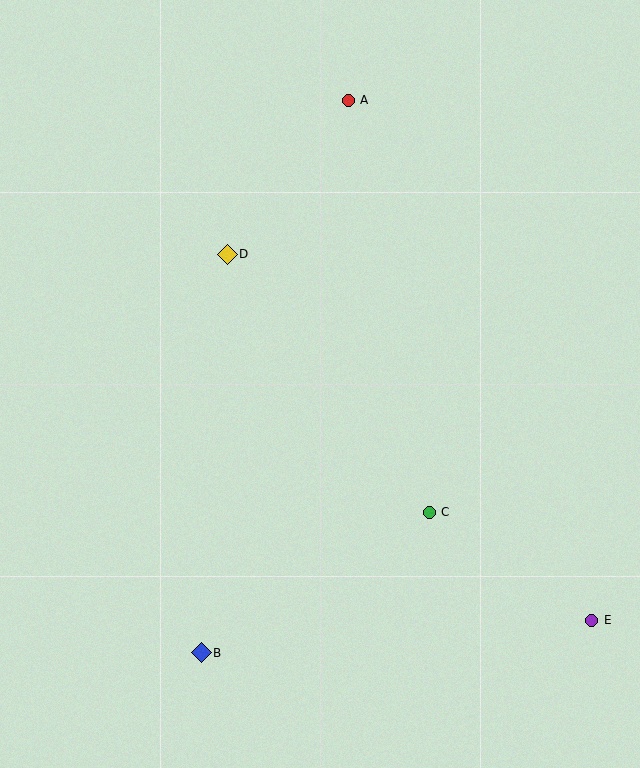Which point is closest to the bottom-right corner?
Point E is closest to the bottom-right corner.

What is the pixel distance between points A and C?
The distance between A and C is 420 pixels.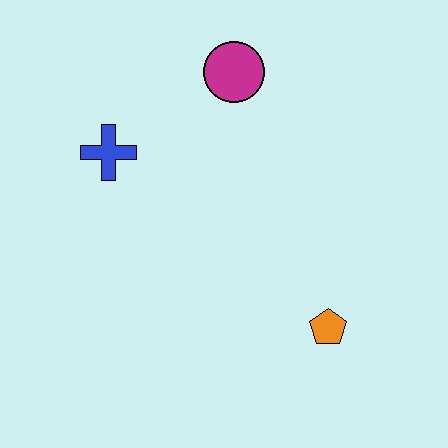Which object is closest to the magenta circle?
The blue cross is closest to the magenta circle.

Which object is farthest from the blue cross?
The orange pentagon is farthest from the blue cross.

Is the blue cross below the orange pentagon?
No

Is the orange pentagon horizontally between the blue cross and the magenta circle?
No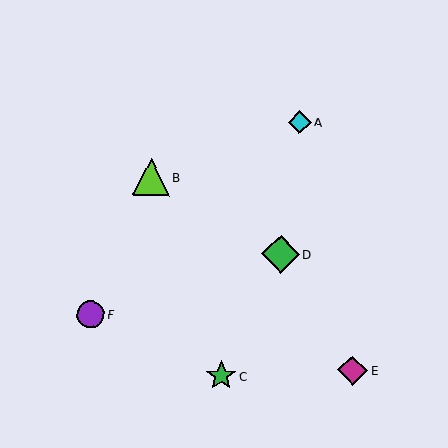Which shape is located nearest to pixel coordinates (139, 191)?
The lime triangle (labeled B) at (151, 177) is nearest to that location.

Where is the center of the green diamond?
The center of the green diamond is at (281, 254).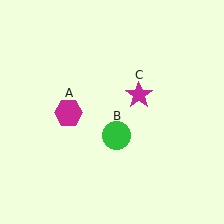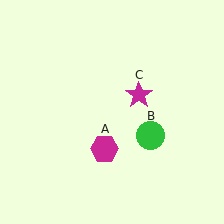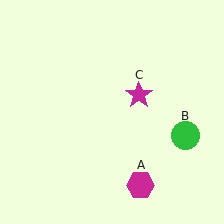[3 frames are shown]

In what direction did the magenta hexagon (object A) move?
The magenta hexagon (object A) moved down and to the right.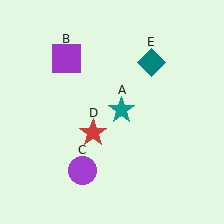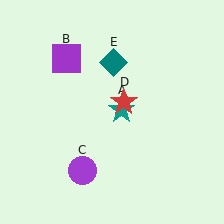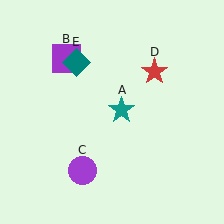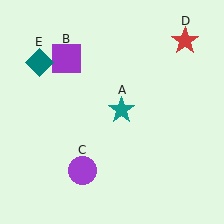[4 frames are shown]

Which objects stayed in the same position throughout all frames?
Teal star (object A) and purple square (object B) and purple circle (object C) remained stationary.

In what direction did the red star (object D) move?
The red star (object D) moved up and to the right.